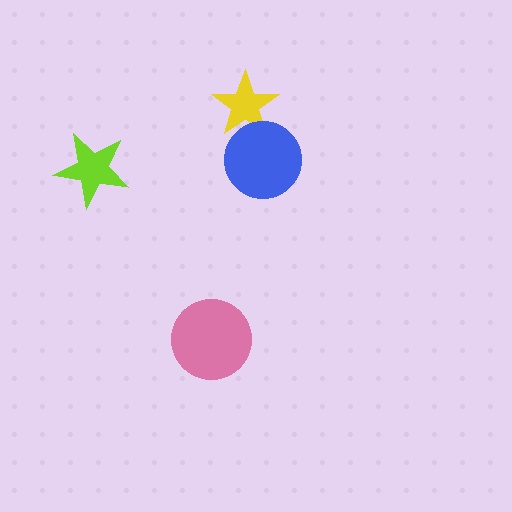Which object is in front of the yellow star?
The blue circle is in front of the yellow star.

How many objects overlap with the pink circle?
0 objects overlap with the pink circle.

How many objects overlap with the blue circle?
1 object overlaps with the blue circle.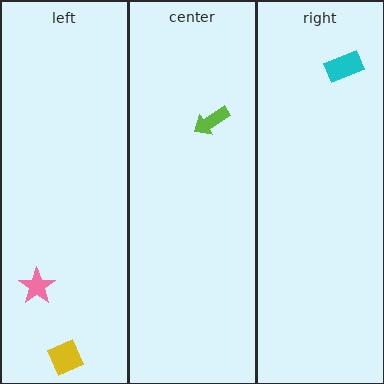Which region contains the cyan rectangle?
The right region.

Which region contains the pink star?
The left region.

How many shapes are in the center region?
1.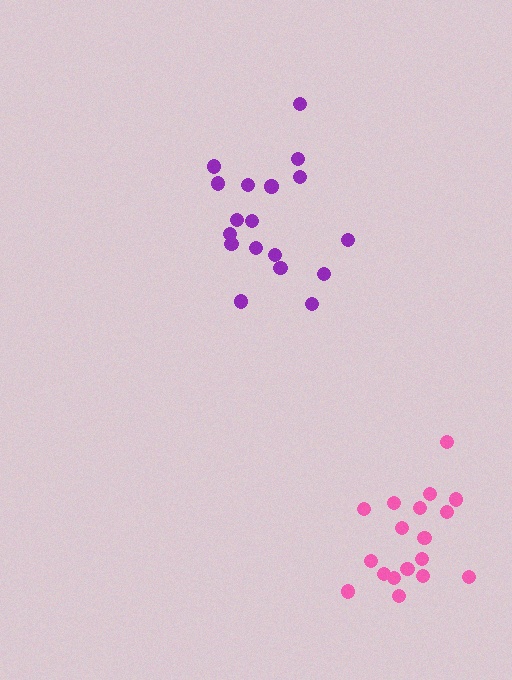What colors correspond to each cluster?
The clusters are colored: purple, pink.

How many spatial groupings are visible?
There are 2 spatial groupings.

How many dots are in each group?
Group 1: 18 dots, Group 2: 19 dots (37 total).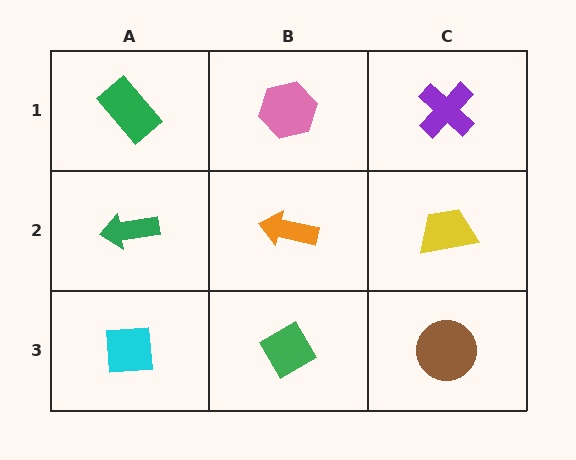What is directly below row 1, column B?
An orange arrow.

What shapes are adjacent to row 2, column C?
A purple cross (row 1, column C), a brown circle (row 3, column C), an orange arrow (row 2, column B).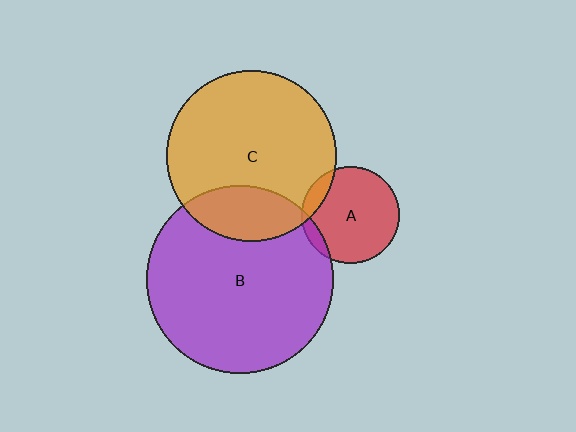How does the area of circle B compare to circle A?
Approximately 3.7 times.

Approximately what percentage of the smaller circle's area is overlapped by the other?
Approximately 20%.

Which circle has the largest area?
Circle B (purple).